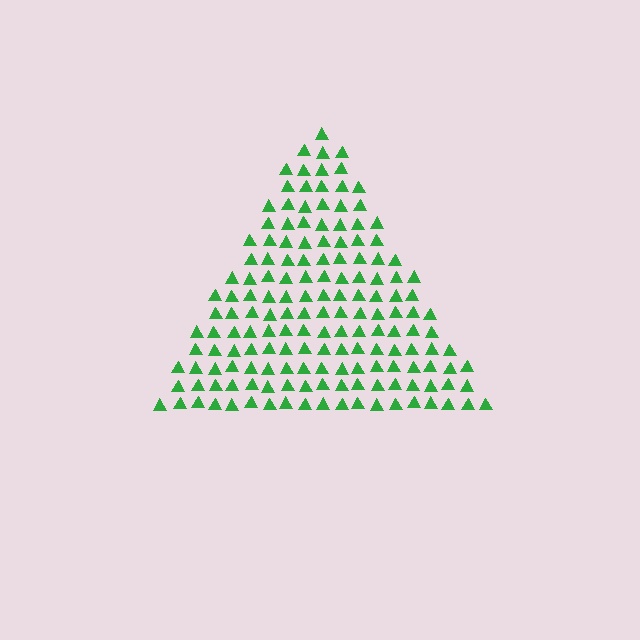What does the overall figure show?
The overall figure shows a triangle.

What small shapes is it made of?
It is made of small triangles.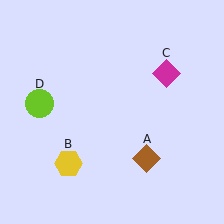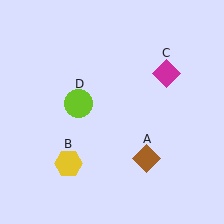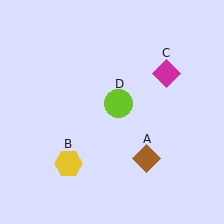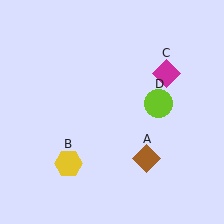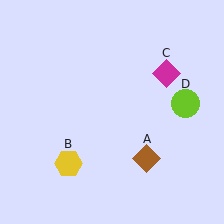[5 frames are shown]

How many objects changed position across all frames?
1 object changed position: lime circle (object D).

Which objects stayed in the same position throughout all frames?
Brown diamond (object A) and yellow hexagon (object B) and magenta diamond (object C) remained stationary.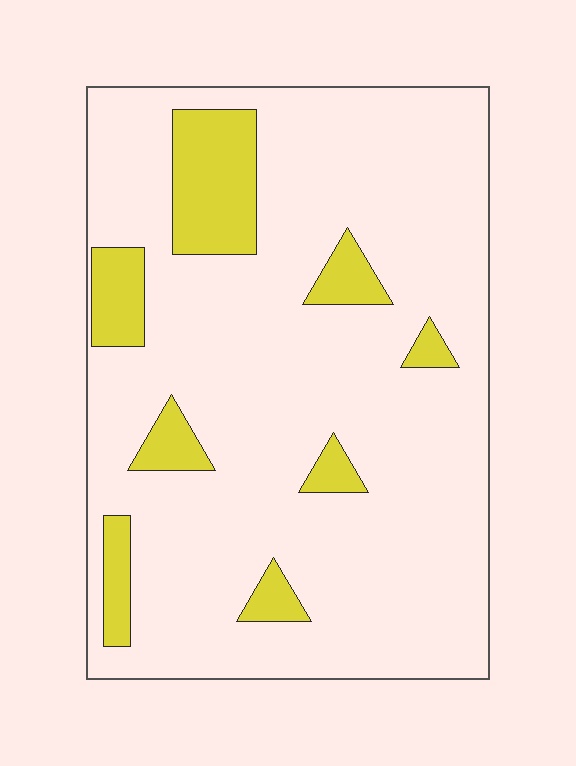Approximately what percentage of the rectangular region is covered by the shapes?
Approximately 15%.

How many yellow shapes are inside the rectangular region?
8.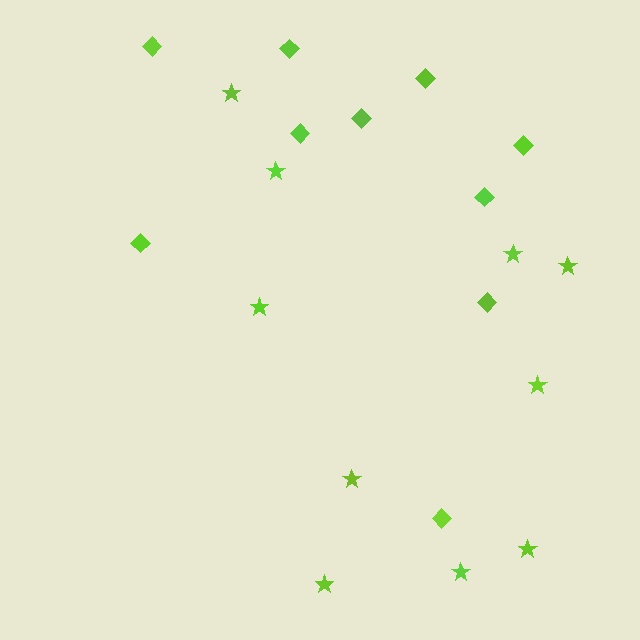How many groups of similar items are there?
There are 2 groups: one group of diamonds (10) and one group of stars (10).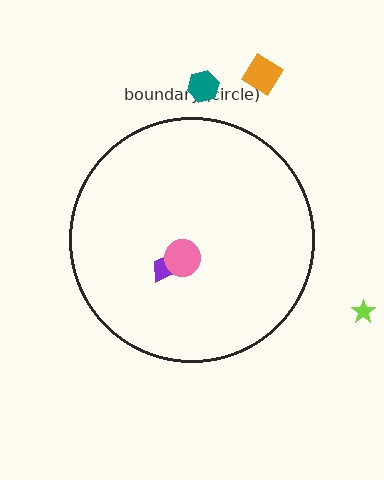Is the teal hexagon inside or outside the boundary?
Outside.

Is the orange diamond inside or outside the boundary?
Outside.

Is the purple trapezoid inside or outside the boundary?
Inside.